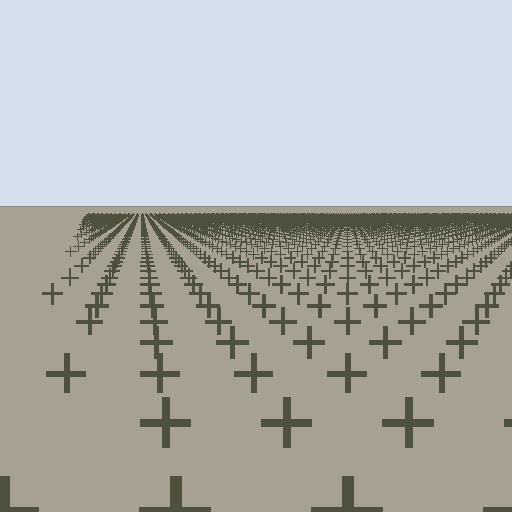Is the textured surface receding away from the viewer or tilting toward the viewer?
The surface is receding away from the viewer. Texture elements get smaller and denser toward the top.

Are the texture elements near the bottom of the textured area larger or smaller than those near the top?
Larger. Near the bottom, elements are closer to the viewer and appear at a bigger on-screen size.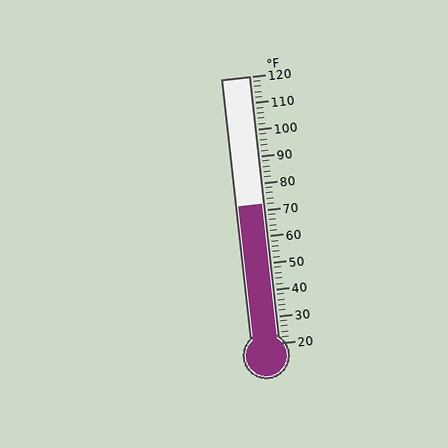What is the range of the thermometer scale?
The thermometer scale ranges from 20°F to 120°F.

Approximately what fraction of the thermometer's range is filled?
The thermometer is filled to approximately 50% of its range.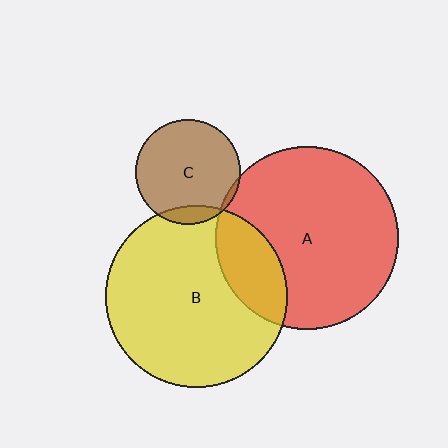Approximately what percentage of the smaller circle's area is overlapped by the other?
Approximately 5%.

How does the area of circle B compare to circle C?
Approximately 3.0 times.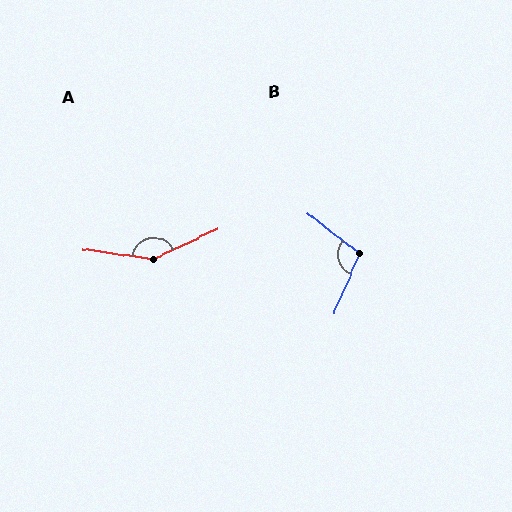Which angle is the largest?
A, at approximately 147 degrees.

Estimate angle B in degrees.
Approximately 105 degrees.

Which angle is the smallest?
B, at approximately 105 degrees.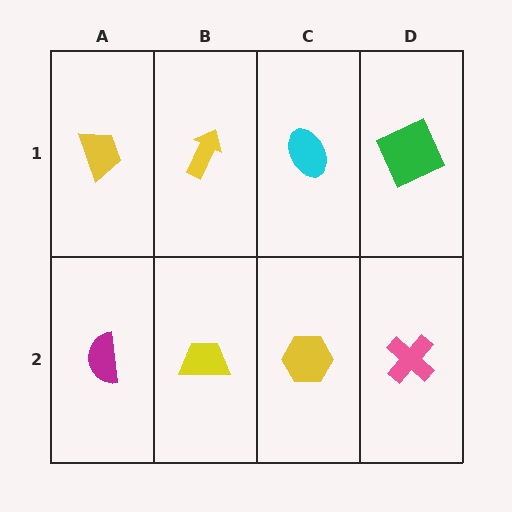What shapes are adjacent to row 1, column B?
A yellow trapezoid (row 2, column B), a yellow trapezoid (row 1, column A), a cyan ellipse (row 1, column C).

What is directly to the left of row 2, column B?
A magenta semicircle.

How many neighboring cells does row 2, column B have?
3.